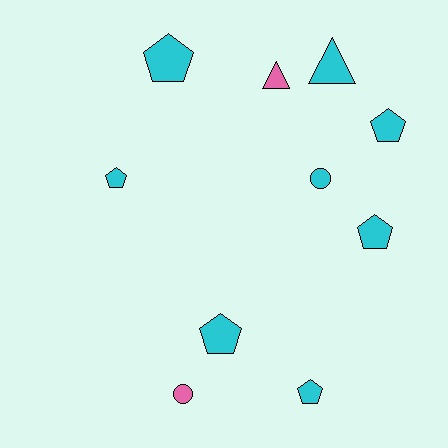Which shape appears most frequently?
Pentagon, with 6 objects.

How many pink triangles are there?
There is 1 pink triangle.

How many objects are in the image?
There are 10 objects.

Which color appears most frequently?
Cyan, with 8 objects.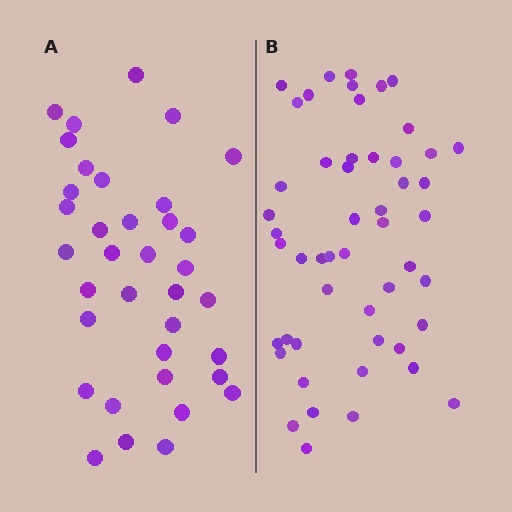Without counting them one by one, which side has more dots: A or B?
Region B (the right region) has more dots.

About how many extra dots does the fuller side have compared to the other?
Region B has approximately 15 more dots than region A.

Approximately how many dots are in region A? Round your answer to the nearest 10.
About 40 dots. (The exact count is 36, which rounds to 40.)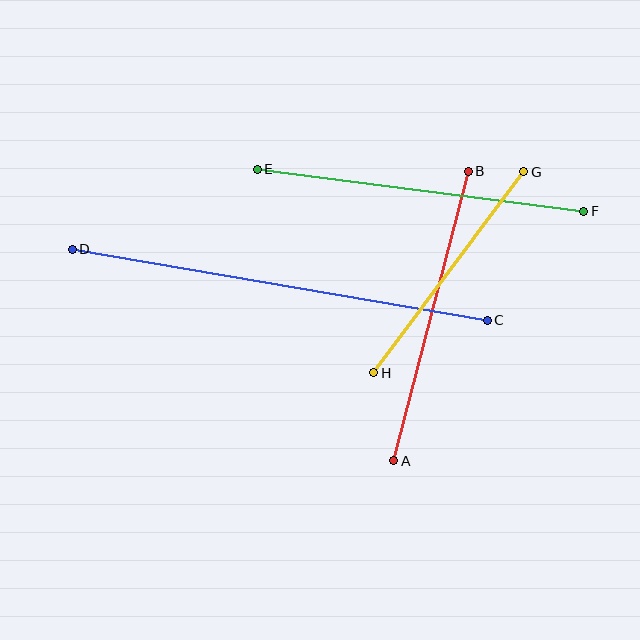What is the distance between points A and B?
The distance is approximately 299 pixels.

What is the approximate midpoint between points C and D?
The midpoint is at approximately (280, 285) pixels.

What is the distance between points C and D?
The distance is approximately 421 pixels.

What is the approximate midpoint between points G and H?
The midpoint is at approximately (449, 272) pixels.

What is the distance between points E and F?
The distance is approximately 329 pixels.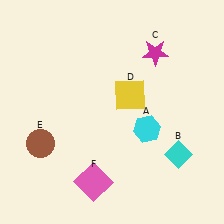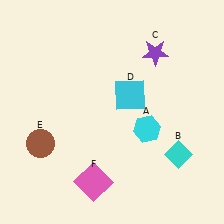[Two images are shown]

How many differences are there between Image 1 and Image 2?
There are 2 differences between the two images.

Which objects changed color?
C changed from magenta to purple. D changed from yellow to cyan.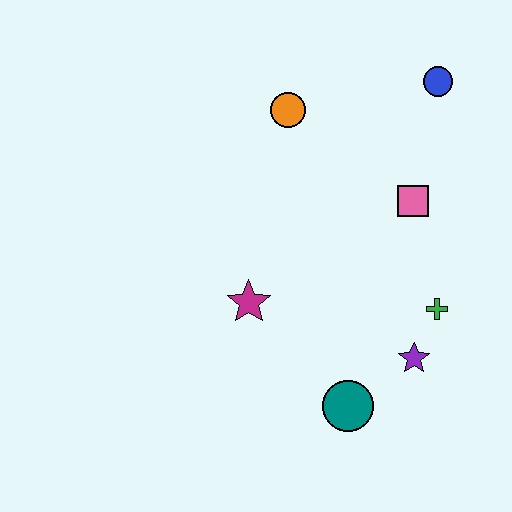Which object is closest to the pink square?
The green cross is closest to the pink square.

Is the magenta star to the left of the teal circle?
Yes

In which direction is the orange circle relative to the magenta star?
The orange circle is above the magenta star.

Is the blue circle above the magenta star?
Yes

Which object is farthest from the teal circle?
The blue circle is farthest from the teal circle.